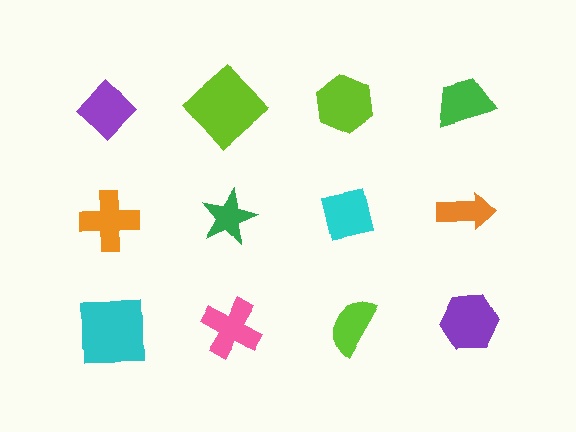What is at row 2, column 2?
A green star.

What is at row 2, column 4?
An orange arrow.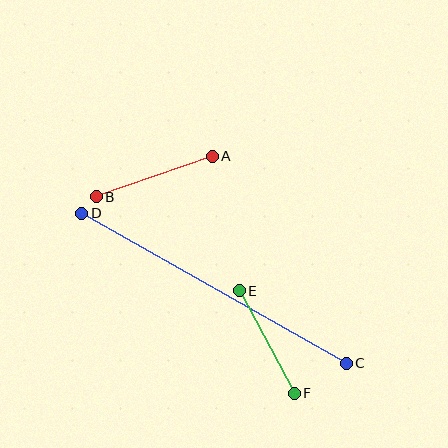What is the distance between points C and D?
The distance is approximately 304 pixels.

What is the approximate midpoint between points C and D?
The midpoint is at approximately (214, 288) pixels.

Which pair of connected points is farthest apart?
Points C and D are farthest apart.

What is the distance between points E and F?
The distance is approximately 116 pixels.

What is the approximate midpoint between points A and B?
The midpoint is at approximately (154, 177) pixels.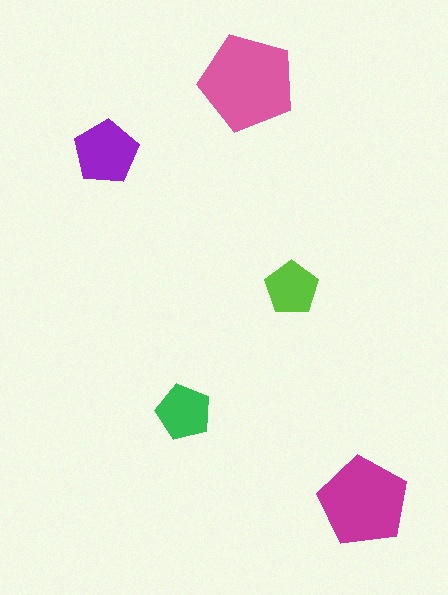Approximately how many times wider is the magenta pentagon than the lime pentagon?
About 1.5 times wider.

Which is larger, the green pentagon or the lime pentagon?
The green one.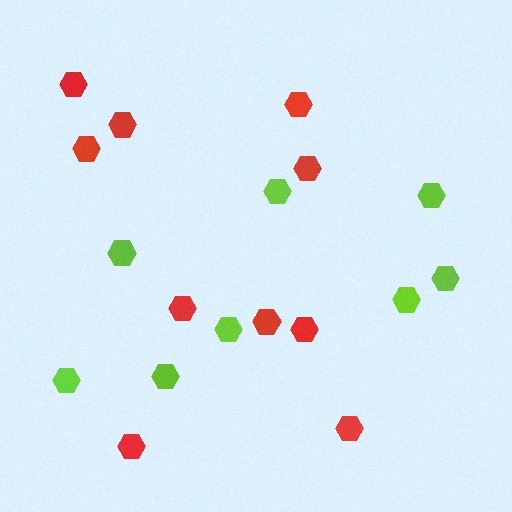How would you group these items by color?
There are 2 groups: one group of red hexagons (10) and one group of lime hexagons (8).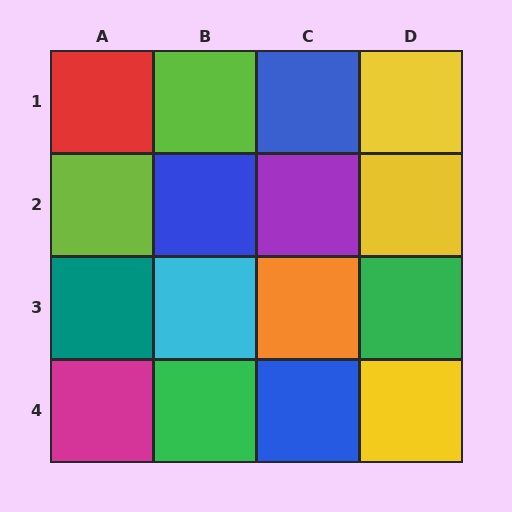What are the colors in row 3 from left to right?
Teal, cyan, orange, green.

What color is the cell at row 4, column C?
Blue.